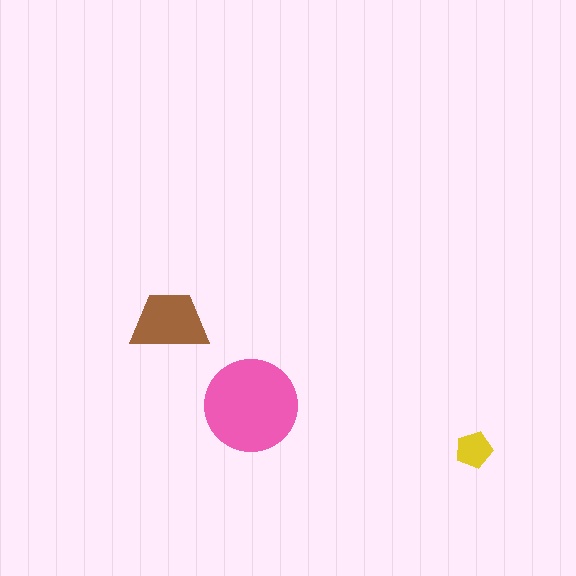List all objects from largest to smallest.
The pink circle, the brown trapezoid, the yellow pentagon.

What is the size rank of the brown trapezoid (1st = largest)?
2nd.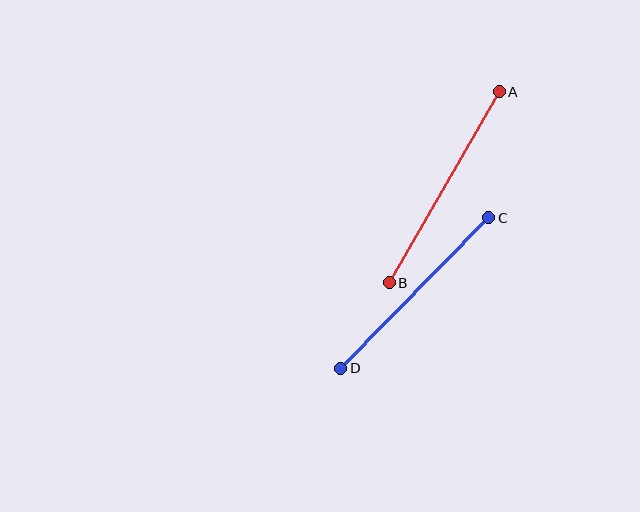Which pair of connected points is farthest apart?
Points A and B are farthest apart.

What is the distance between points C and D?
The distance is approximately 211 pixels.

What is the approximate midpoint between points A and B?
The midpoint is at approximately (444, 187) pixels.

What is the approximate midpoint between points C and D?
The midpoint is at approximately (415, 293) pixels.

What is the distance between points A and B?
The distance is approximately 221 pixels.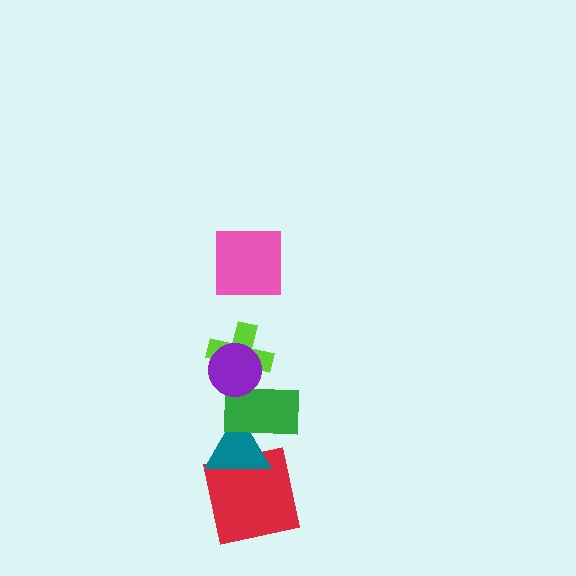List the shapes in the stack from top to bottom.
From top to bottom: the pink square, the purple circle, the lime cross, the green rectangle, the teal triangle, the red square.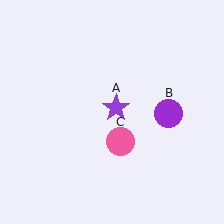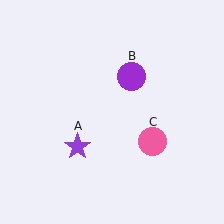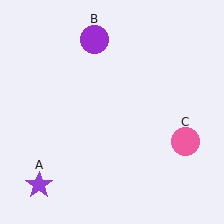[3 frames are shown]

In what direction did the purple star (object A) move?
The purple star (object A) moved down and to the left.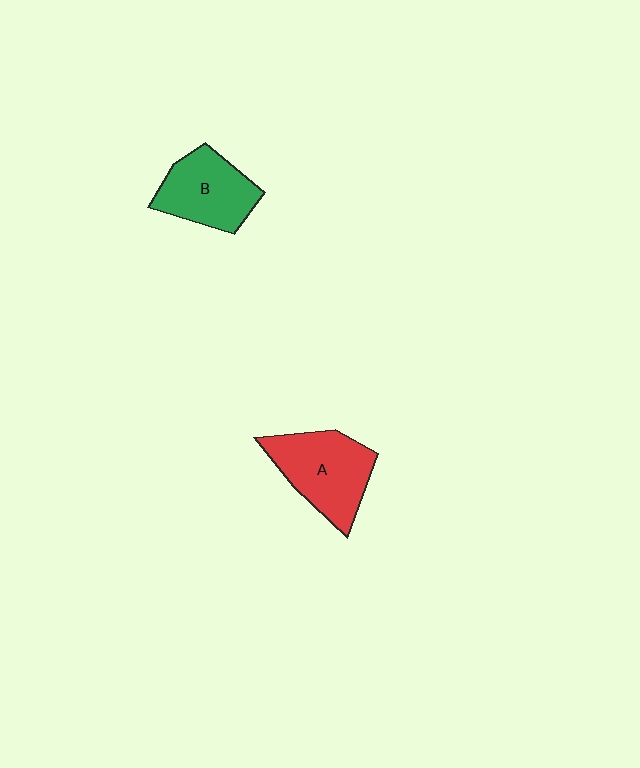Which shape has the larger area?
Shape A (red).